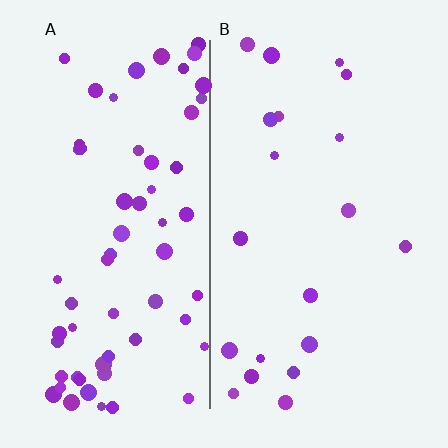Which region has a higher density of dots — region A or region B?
A (the left).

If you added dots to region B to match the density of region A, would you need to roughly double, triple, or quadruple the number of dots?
Approximately triple.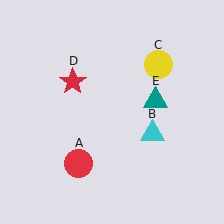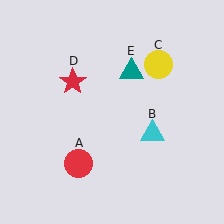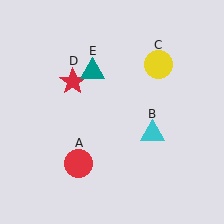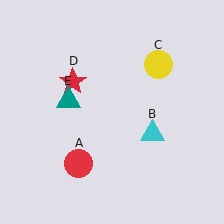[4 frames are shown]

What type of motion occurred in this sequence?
The teal triangle (object E) rotated counterclockwise around the center of the scene.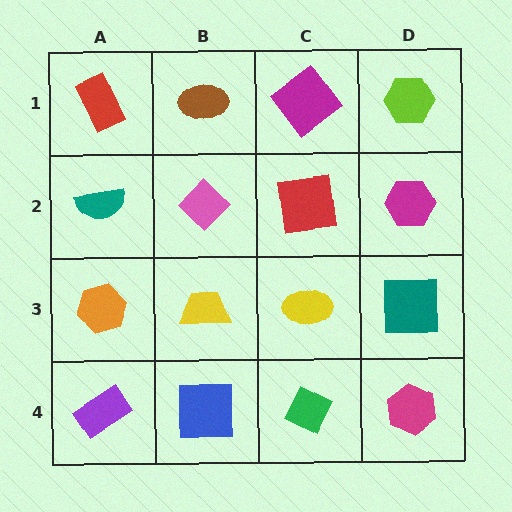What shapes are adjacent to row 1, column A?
A teal semicircle (row 2, column A), a brown ellipse (row 1, column B).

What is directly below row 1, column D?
A magenta hexagon.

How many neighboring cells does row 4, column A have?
2.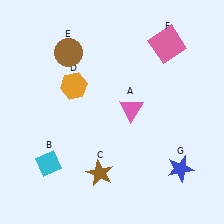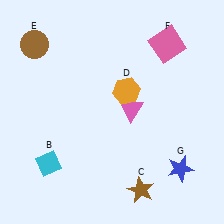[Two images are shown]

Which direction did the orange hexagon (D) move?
The orange hexagon (D) moved right.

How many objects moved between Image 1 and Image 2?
3 objects moved between the two images.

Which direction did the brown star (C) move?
The brown star (C) moved right.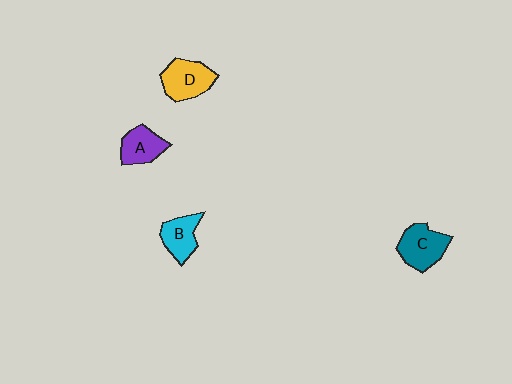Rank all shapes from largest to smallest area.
From largest to smallest: C (teal), D (yellow), B (cyan), A (purple).